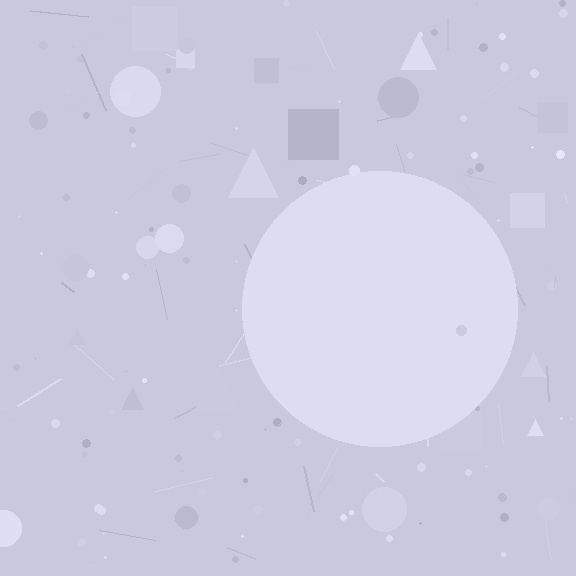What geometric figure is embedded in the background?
A circle is embedded in the background.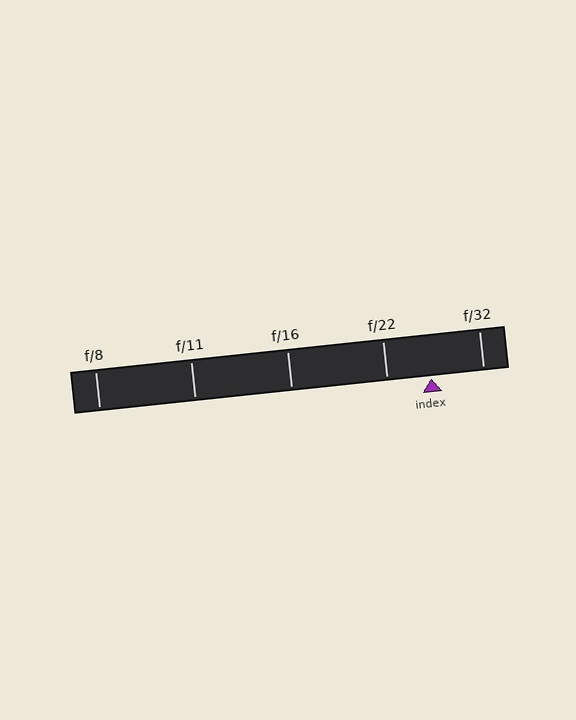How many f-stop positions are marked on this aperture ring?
There are 5 f-stop positions marked.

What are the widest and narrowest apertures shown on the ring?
The widest aperture shown is f/8 and the narrowest is f/32.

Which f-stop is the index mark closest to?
The index mark is closest to f/22.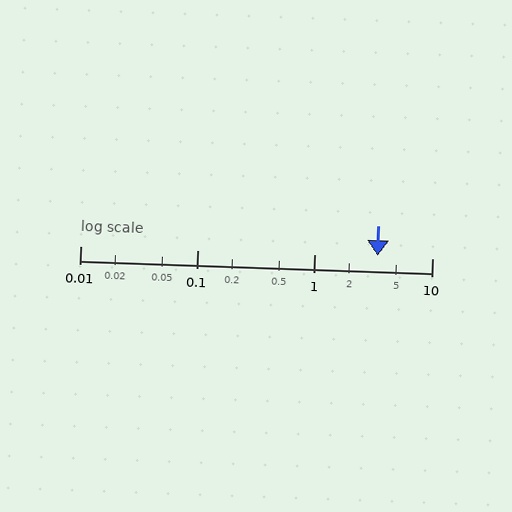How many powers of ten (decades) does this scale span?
The scale spans 3 decades, from 0.01 to 10.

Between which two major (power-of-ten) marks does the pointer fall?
The pointer is between 1 and 10.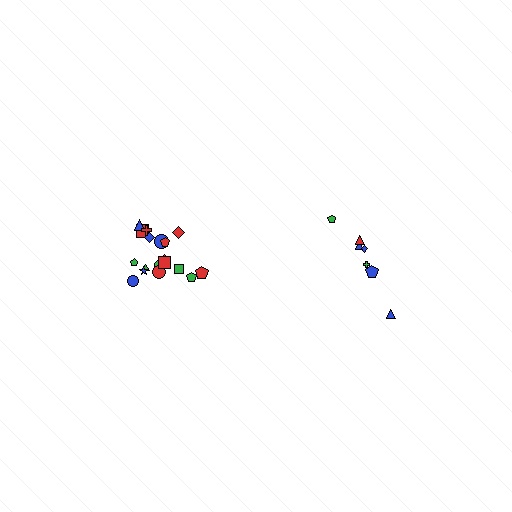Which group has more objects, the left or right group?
The left group.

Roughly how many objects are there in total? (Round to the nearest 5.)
Roughly 25 objects in total.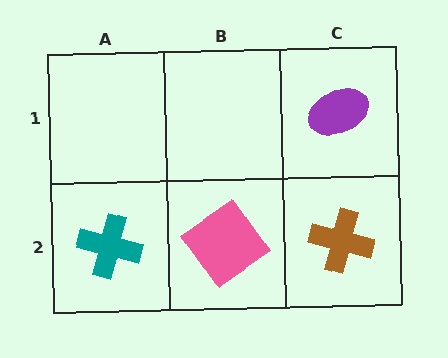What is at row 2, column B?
A pink diamond.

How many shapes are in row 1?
1 shape.